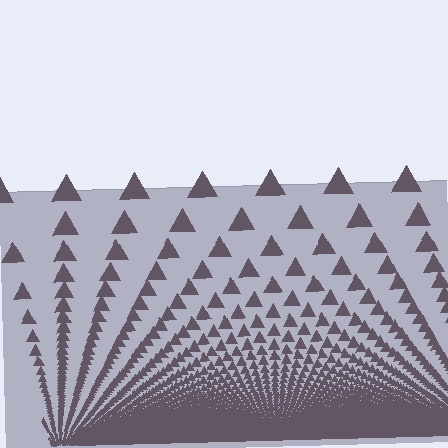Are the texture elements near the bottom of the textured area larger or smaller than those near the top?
Smaller. The gradient is inverted — elements near the bottom are smaller and denser.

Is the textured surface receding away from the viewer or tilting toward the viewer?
The surface appears to tilt toward the viewer. Texture elements get larger and sparser toward the top.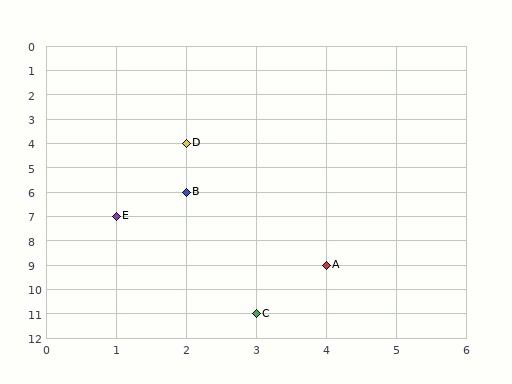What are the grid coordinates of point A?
Point A is at grid coordinates (4, 9).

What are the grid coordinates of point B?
Point B is at grid coordinates (2, 6).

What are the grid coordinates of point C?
Point C is at grid coordinates (3, 11).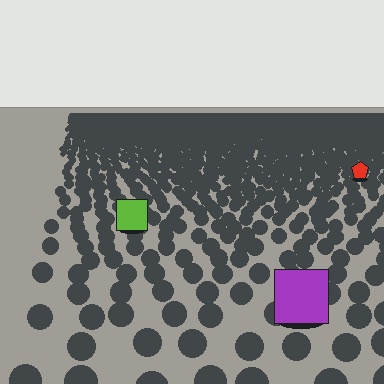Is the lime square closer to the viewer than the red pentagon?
Yes. The lime square is closer — you can tell from the texture gradient: the ground texture is coarser near it.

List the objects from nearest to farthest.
From nearest to farthest: the purple square, the lime square, the red pentagon.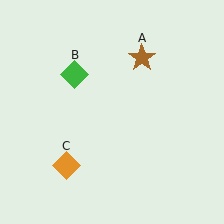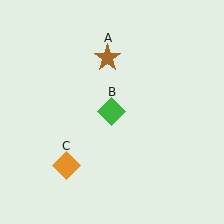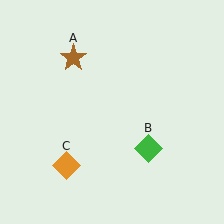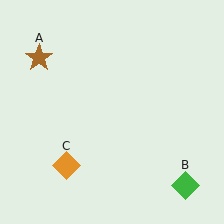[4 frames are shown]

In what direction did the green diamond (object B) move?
The green diamond (object B) moved down and to the right.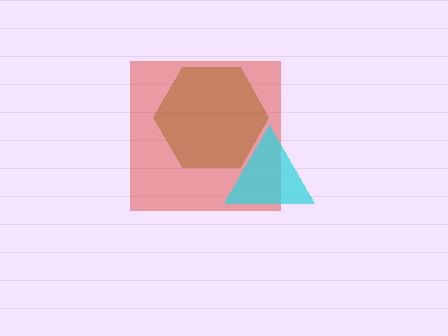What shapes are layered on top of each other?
The layered shapes are: a red square, a brown hexagon, a cyan triangle.